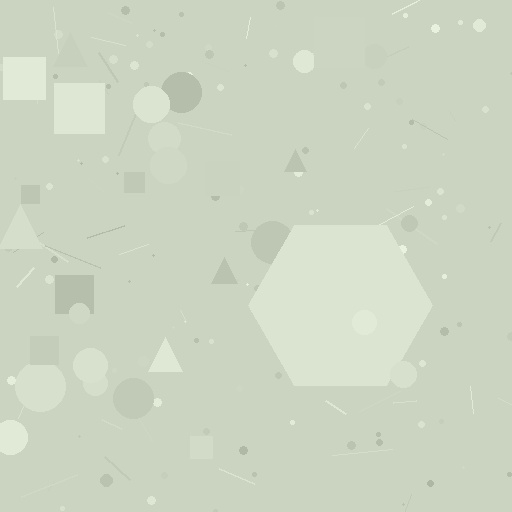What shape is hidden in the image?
A hexagon is hidden in the image.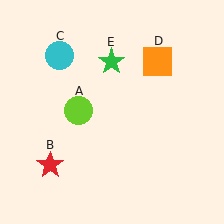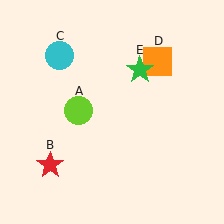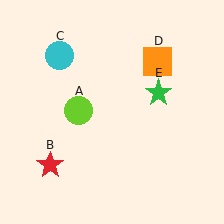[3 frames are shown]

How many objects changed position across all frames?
1 object changed position: green star (object E).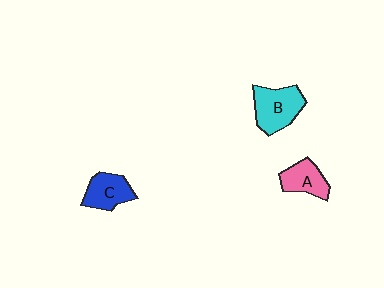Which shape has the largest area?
Shape B (cyan).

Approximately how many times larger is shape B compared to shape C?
Approximately 1.3 times.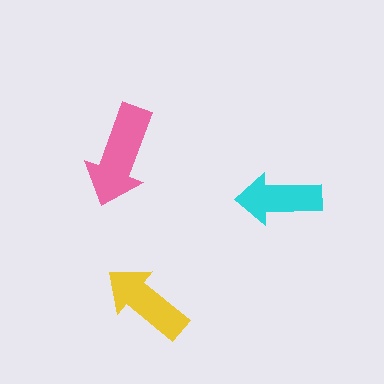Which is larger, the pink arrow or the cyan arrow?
The pink one.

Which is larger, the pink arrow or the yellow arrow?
The pink one.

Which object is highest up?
The pink arrow is topmost.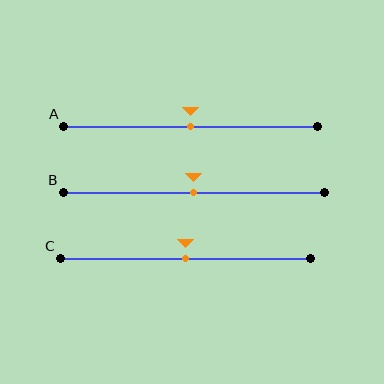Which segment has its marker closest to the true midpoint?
Segment A has its marker closest to the true midpoint.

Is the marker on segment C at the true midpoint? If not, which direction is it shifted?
Yes, the marker on segment C is at the true midpoint.